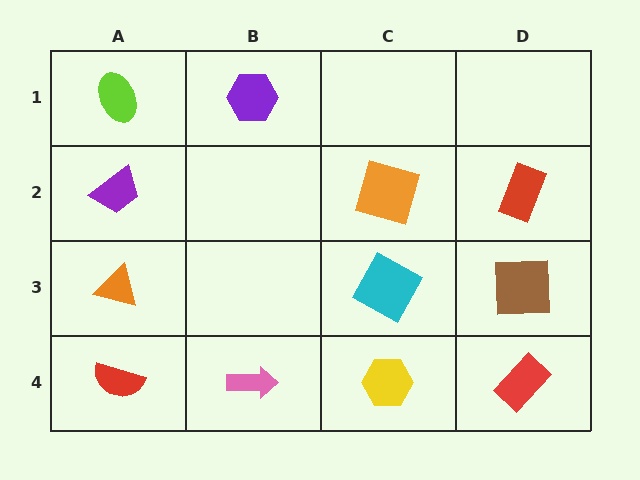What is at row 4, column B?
A pink arrow.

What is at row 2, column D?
A red rectangle.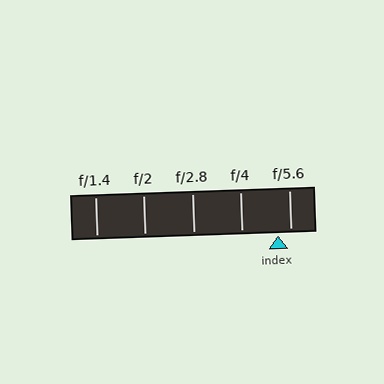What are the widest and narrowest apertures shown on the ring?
The widest aperture shown is f/1.4 and the narrowest is f/5.6.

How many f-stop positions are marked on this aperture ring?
There are 5 f-stop positions marked.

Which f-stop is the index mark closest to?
The index mark is closest to f/5.6.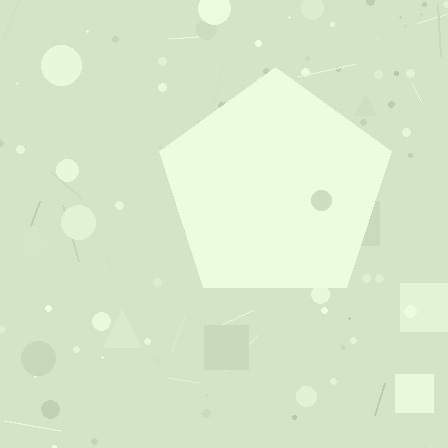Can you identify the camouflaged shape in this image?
The camouflaged shape is a pentagon.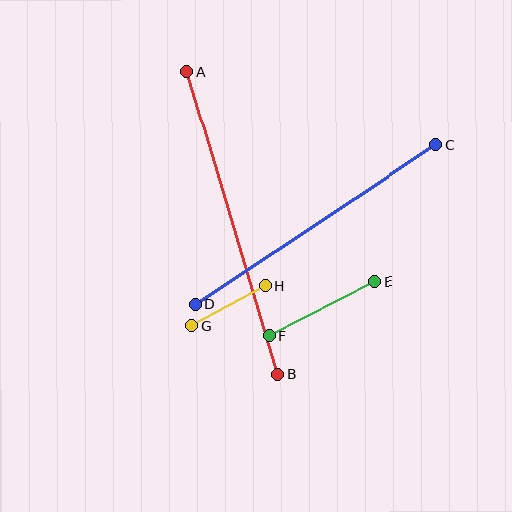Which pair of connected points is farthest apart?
Points A and B are farthest apart.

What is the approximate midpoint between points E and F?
The midpoint is at approximately (322, 308) pixels.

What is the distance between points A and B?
The distance is approximately 316 pixels.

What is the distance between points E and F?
The distance is approximately 118 pixels.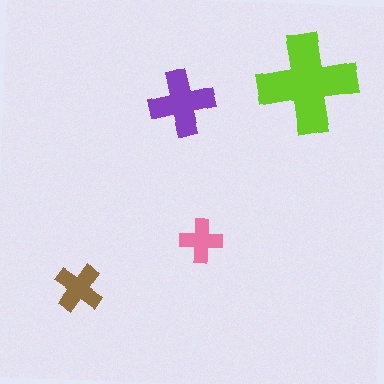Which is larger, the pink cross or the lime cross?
The lime one.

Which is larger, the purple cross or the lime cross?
The lime one.